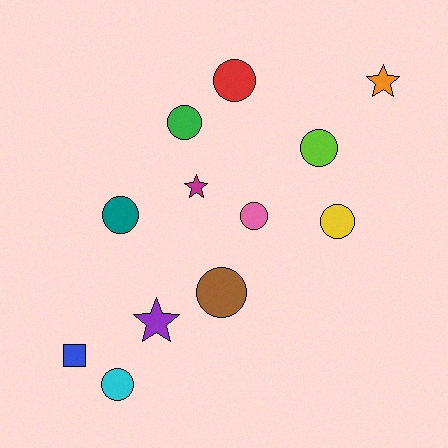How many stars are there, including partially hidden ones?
There are 3 stars.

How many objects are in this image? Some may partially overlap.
There are 12 objects.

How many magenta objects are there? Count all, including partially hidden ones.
There is 1 magenta object.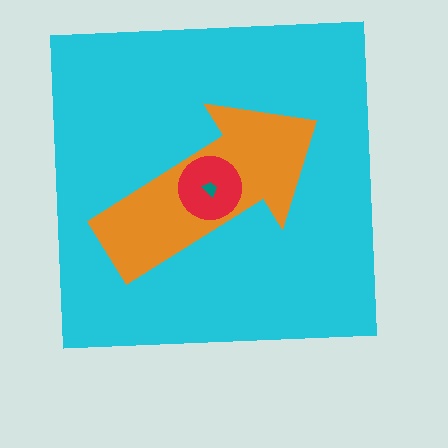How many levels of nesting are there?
4.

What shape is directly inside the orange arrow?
The red circle.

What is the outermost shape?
The cyan square.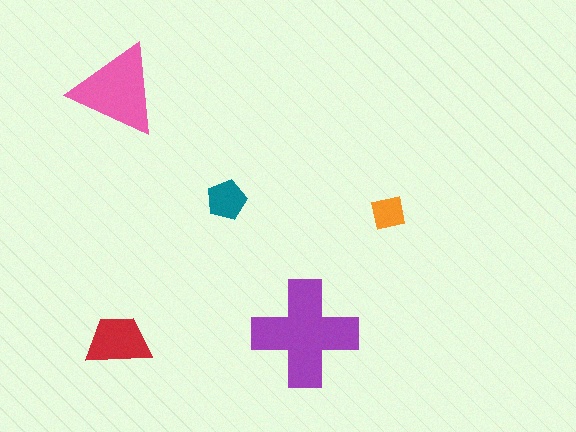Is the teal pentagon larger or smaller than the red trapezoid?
Smaller.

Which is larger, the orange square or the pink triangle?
The pink triangle.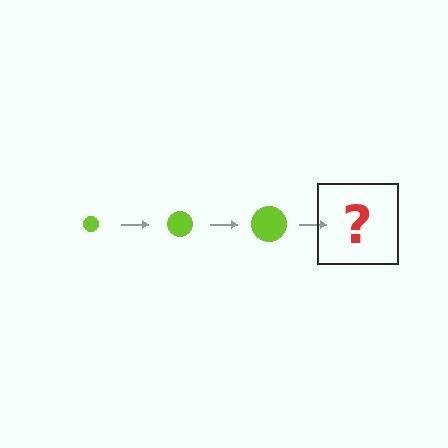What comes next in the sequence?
The next element should be a lime circle, larger than the previous one.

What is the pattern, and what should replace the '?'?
The pattern is that the circle gets progressively larger each step. The '?' should be a lime circle, larger than the previous one.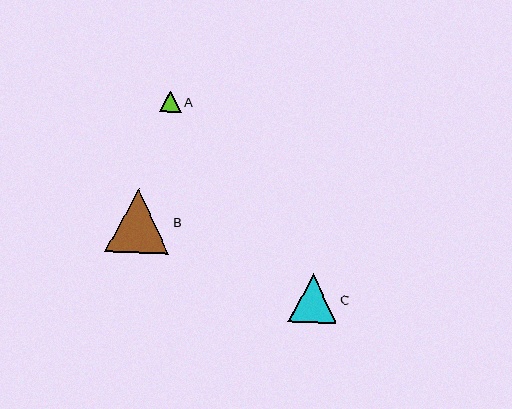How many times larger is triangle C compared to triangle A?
Triangle C is approximately 2.3 times the size of triangle A.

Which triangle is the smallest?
Triangle A is the smallest with a size of approximately 21 pixels.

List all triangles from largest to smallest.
From largest to smallest: B, C, A.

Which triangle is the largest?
Triangle B is the largest with a size of approximately 64 pixels.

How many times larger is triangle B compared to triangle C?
Triangle B is approximately 1.3 times the size of triangle C.